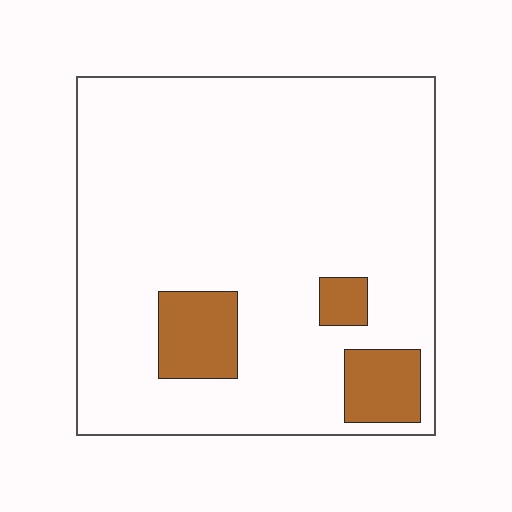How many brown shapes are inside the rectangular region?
3.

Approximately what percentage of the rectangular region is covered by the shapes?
Approximately 10%.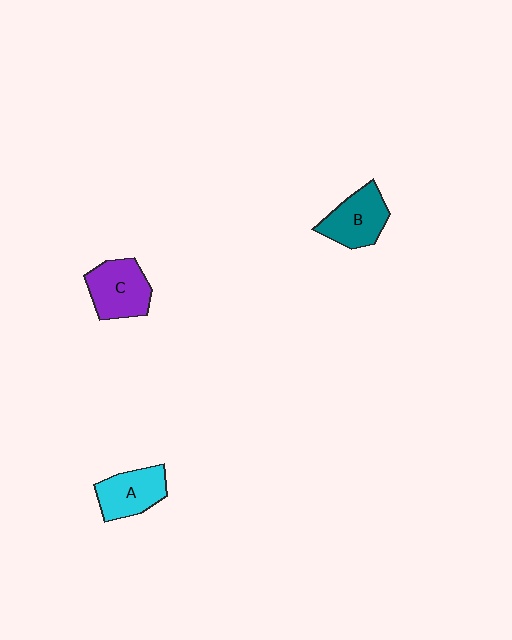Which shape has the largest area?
Shape C (purple).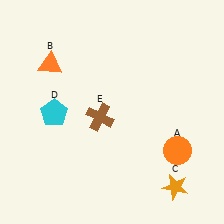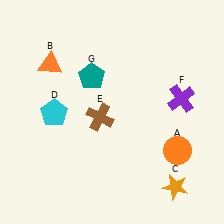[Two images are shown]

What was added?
A purple cross (F), a teal pentagon (G) were added in Image 2.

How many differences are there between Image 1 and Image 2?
There are 2 differences between the two images.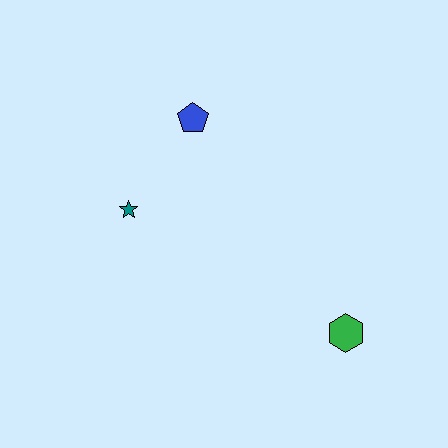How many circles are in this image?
There are no circles.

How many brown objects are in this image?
There are no brown objects.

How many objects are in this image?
There are 3 objects.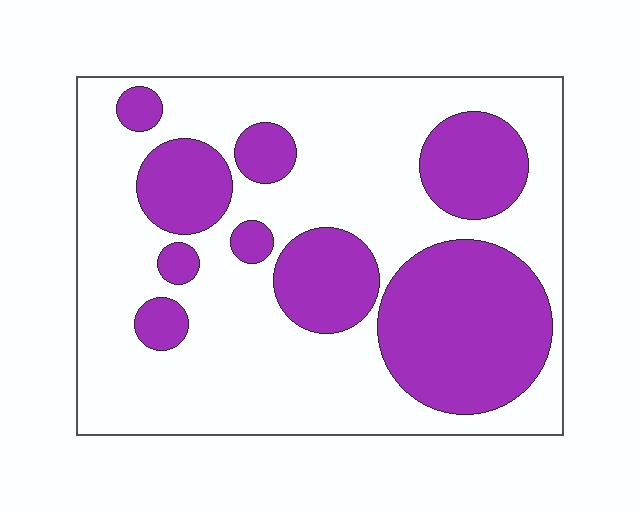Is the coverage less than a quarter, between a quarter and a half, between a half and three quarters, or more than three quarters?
Between a quarter and a half.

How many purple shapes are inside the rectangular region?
9.